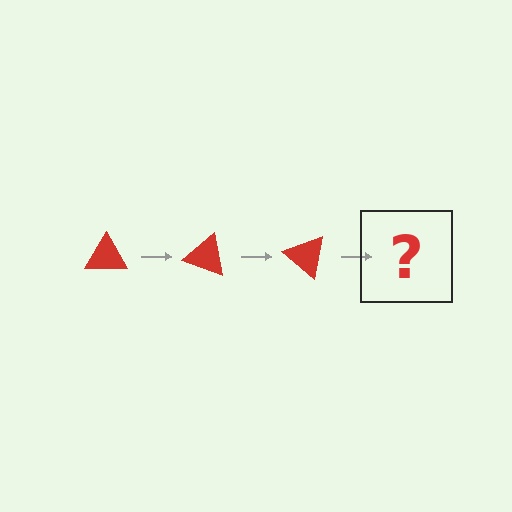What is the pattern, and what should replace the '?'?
The pattern is that the triangle rotates 20 degrees each step. The '?' should be a red triangle rotated 60 degrees.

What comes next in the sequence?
The next element should be a red triangle rotated 60 degrees.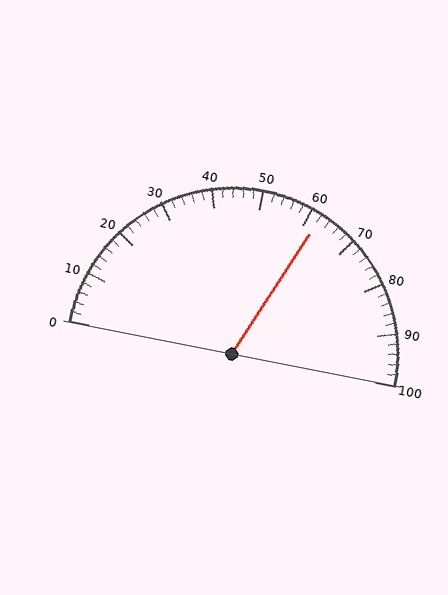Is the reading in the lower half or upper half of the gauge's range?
The reading is in the upper half of the range (0 to 100).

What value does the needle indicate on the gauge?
The needle indicates approximately 62.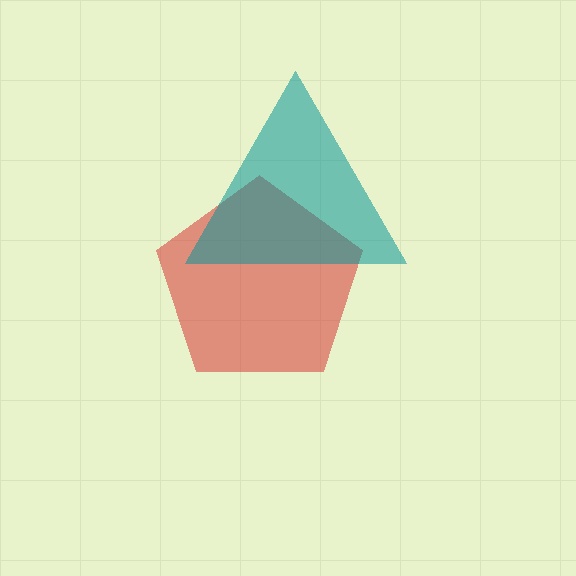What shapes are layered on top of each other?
The layered shapes are: a red pentagon, a teal triangle.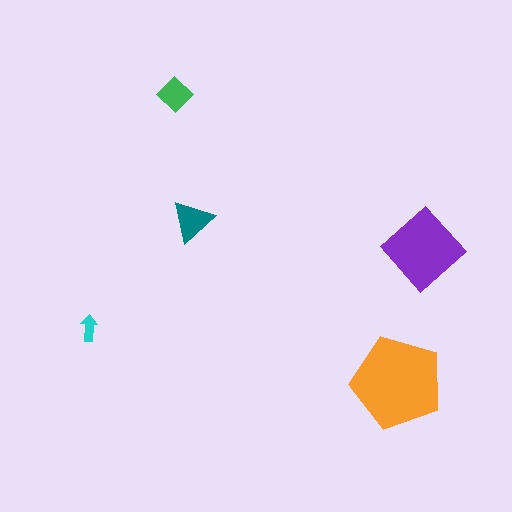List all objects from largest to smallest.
The orange pentagon, the purple diamond, the teal triangle, the green diamond, the cyan arrow.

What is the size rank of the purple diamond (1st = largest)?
2nd.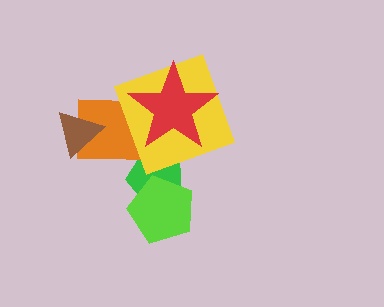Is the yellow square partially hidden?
Yes, it is partially covered by another shape.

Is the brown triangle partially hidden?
No, no other shape covers it.